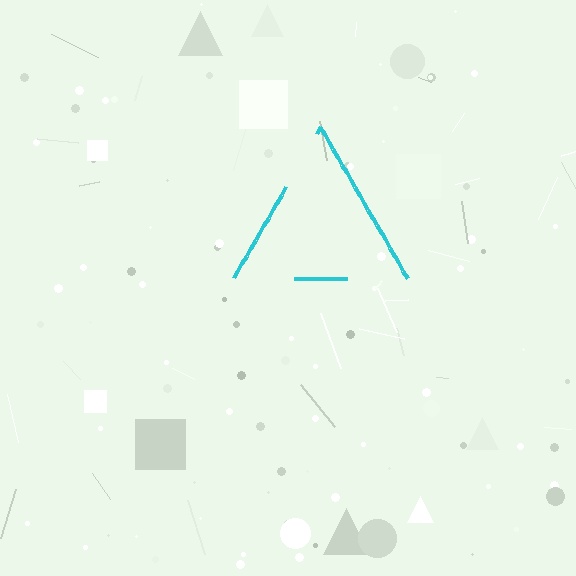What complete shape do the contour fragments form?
The contour fragments form a triangle.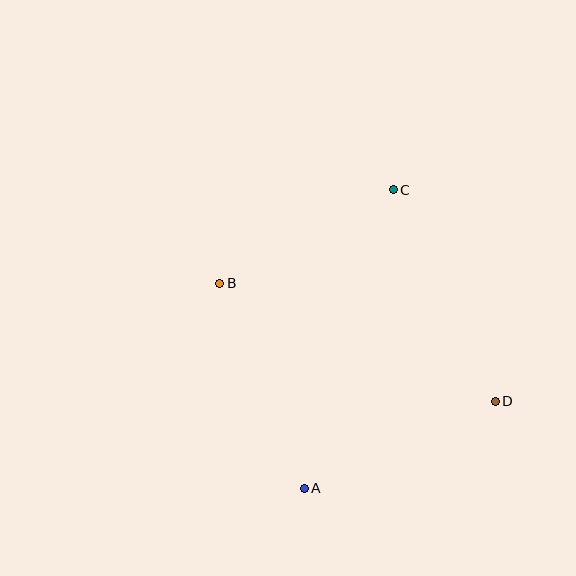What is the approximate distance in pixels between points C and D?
The distance between C and D is approximately 235 pixels.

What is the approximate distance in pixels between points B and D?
The distance between B and D is approximately 300 pixels.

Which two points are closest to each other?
Points B and C are closest to each other.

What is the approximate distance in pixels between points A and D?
The distance between A and D is approximately 210 pixels.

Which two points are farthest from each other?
Points A and C are farthest from each other.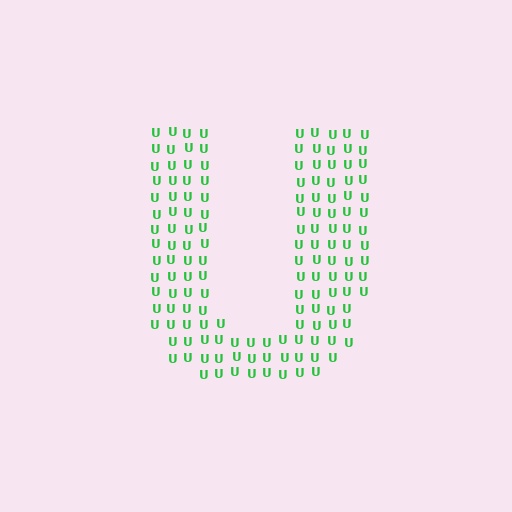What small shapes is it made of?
It is made of small letter U's.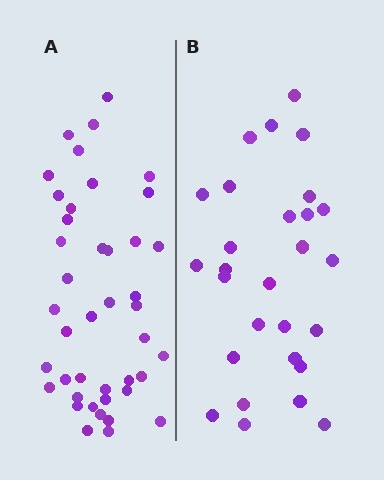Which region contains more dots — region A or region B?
Region A (the left region) has more dots.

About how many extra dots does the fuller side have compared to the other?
Region A has approximately 15 more dots than region B.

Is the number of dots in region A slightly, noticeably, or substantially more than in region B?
Region A has substantially more. The ratio is roughly 1.5 to 1.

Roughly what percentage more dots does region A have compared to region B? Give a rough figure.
About 50% more.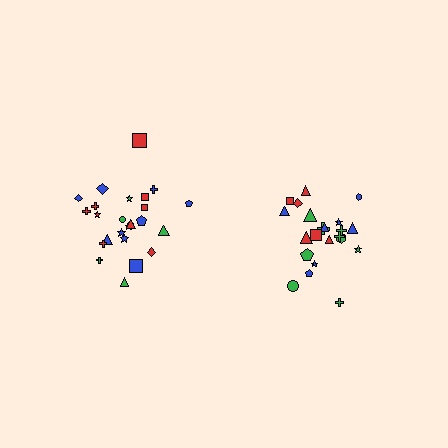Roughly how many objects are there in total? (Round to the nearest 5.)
Roughly 45 objects in total.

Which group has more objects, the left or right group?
The left group.